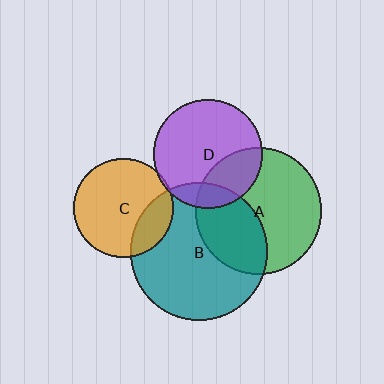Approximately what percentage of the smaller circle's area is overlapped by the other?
Approximately 20%.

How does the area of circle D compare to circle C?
Approximately 1.2 times.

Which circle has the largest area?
Circle B (teal).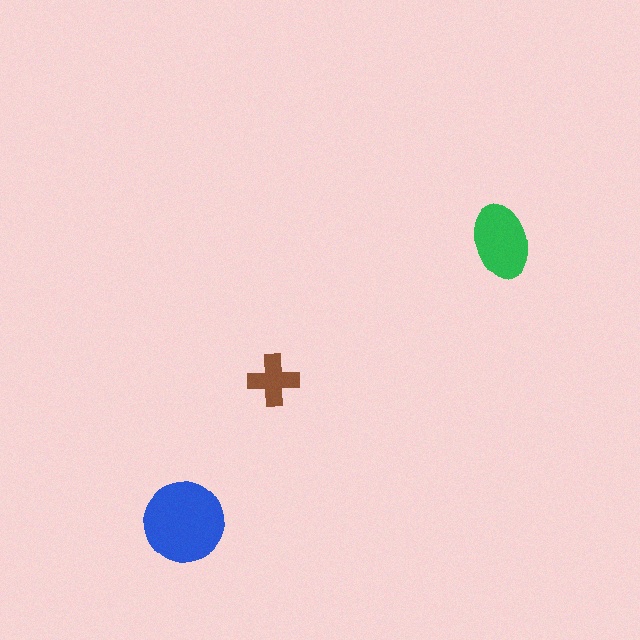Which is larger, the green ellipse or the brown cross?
The green ellipse.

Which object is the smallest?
The brown cross.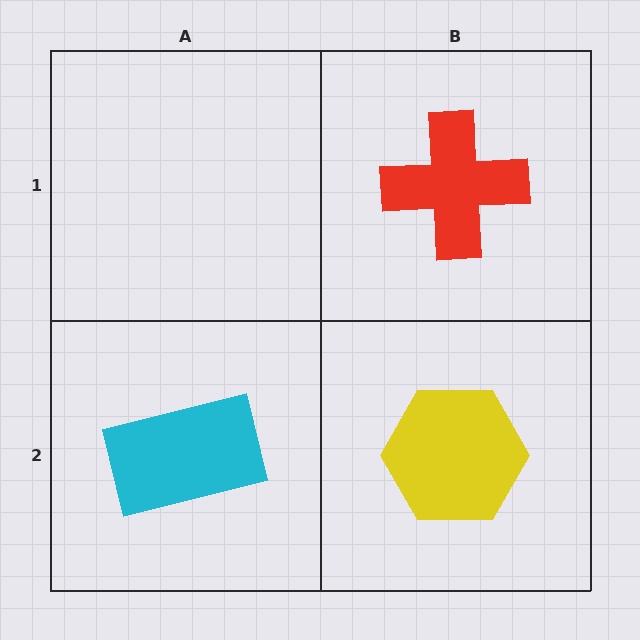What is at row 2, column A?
A cyan rectangle.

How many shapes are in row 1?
1 shape.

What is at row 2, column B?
A yellow hexagon.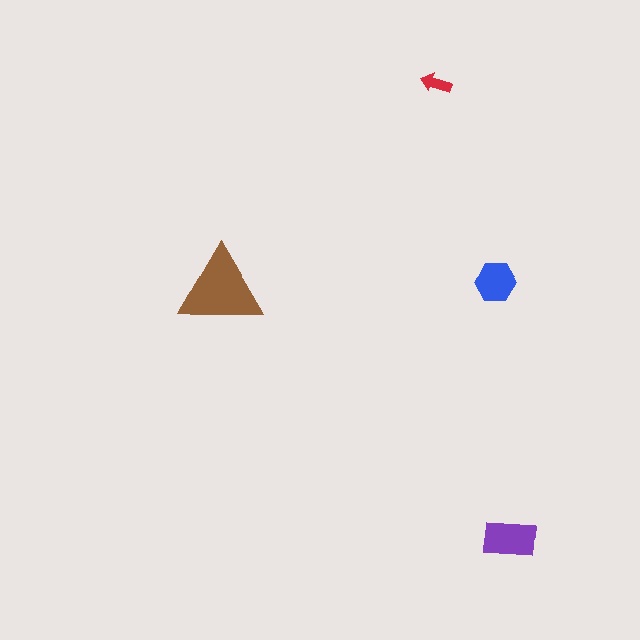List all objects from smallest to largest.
The red arrow, the blue hexagon, the purple rectangle, the brown triangle.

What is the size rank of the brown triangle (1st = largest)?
1st.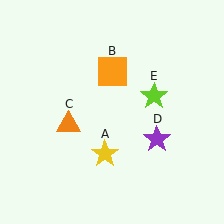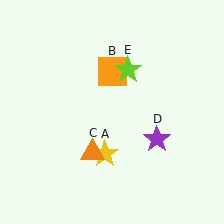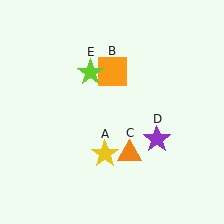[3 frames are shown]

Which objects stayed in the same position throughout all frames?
Yellow star (object A) and orange square (object B) and purple star (object D) remained stationary.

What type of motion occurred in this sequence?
The orange triangle (object C), lime star (object E) rotated counterclockwise around the center of the scene.